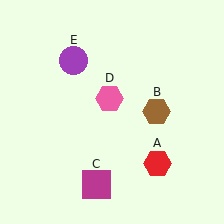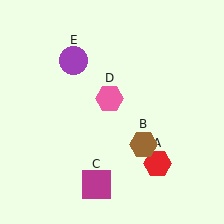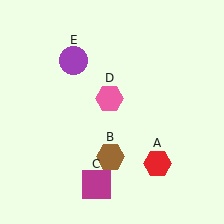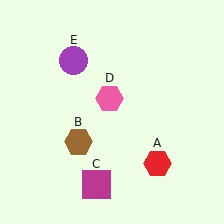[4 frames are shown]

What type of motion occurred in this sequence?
The brown hexagon (object B) rotated clockwise around the center of the scene.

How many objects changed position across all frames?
1 object changed position: brown hexagon (object B).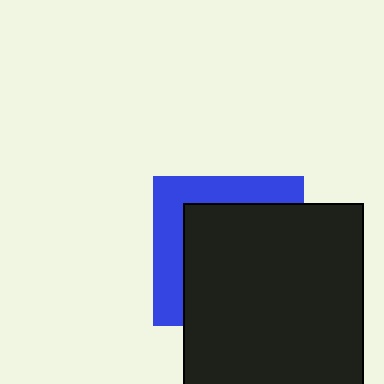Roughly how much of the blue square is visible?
A small part of it is visible (roughly 35%).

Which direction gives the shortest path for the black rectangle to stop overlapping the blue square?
Moving toward the lower-right gives the shortest separation.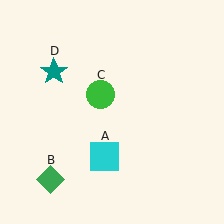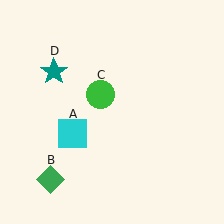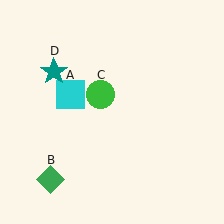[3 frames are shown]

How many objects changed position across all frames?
1 object changed position: cyan square (object A).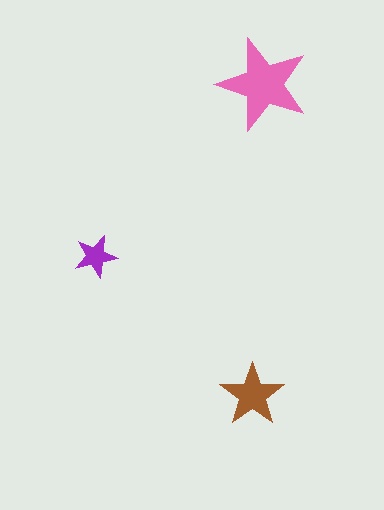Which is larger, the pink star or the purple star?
The pink one.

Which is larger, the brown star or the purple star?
The brown one.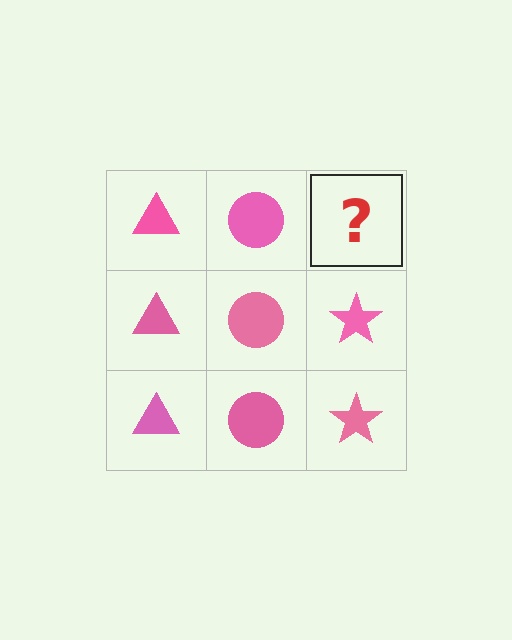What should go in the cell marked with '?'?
The missing cell should contain a pink star.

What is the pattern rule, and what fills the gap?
The rule is that each column has a consistent shape. The gap should be filled with a pink star.